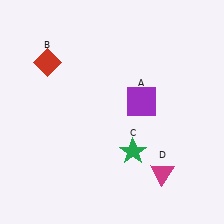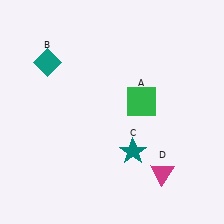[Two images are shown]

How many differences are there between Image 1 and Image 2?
There are 3 differences between the two images.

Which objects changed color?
A changed from purple to green. B changed from red to teal. C changed from green to teal.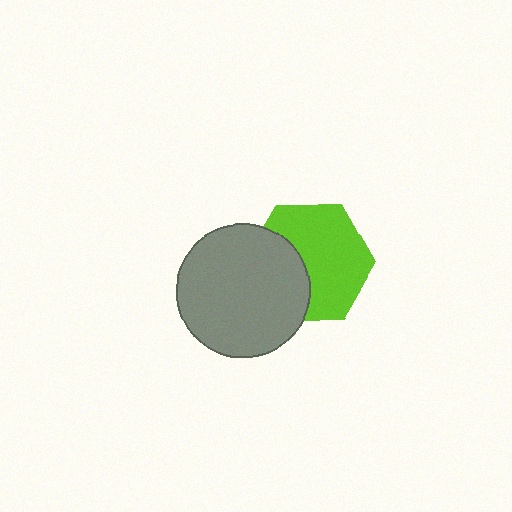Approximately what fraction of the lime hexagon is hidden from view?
Roughly 36% of the lime hexagon is hidden behind the gray circle.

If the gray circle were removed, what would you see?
You would see the complete lime hexagon.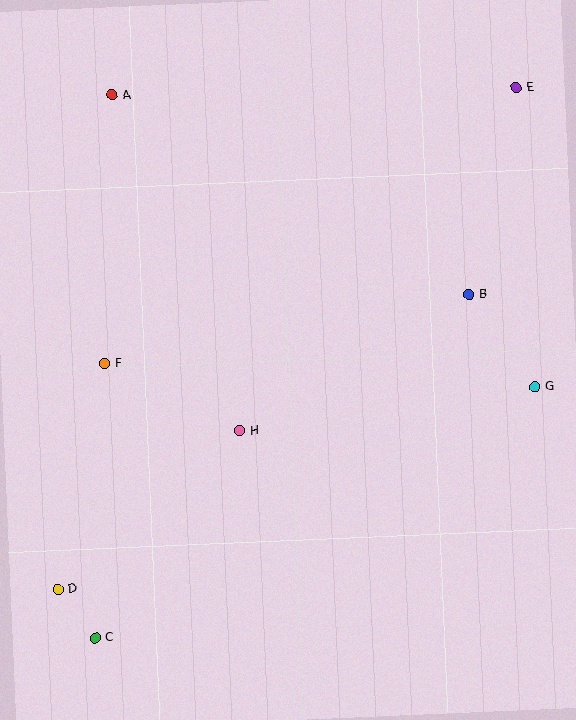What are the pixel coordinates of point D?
Point D is at (58, 589).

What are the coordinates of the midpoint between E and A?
The midpoint between E and A is at (314, 91).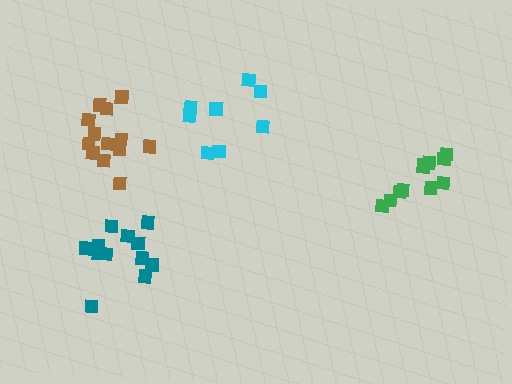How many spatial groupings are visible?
There are 4 spatial groupings.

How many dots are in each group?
Group 1: 13 dots, Group 2: 11 dots, Group 3: 13 dots, Group 4: 8 dots (45 total).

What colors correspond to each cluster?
The clusters are colored: teal, green, brown, cyan.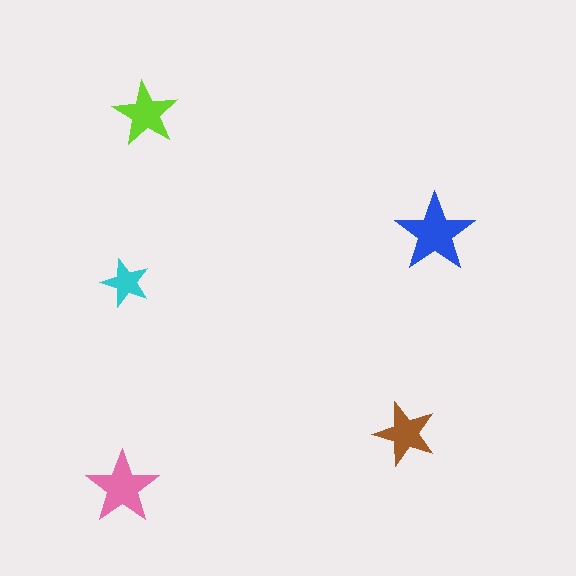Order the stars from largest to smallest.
the blue one, the pink one, the lime one, the brown one, the cyan one.